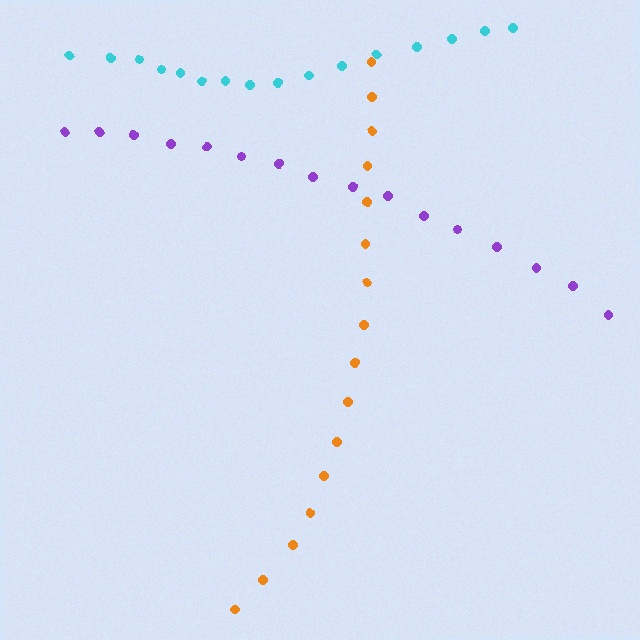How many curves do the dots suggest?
There are 3 distinct paths.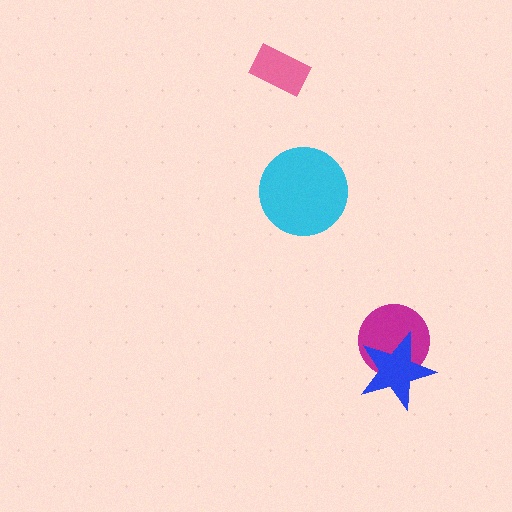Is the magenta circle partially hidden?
Yes, it is partially covered by another shape.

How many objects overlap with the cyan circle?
0 objects overlap with the cyan circle.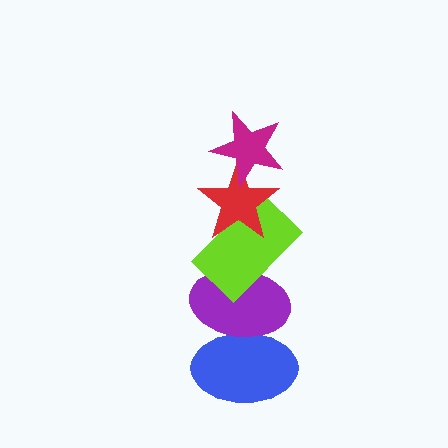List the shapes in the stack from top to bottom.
From top to bottom: the magenta star, the red star, the lime rectangle, the purple ellipse, the blue ellipse.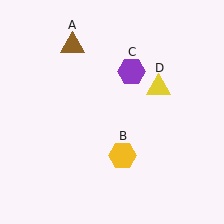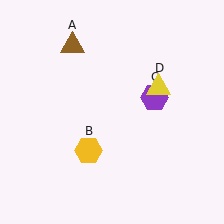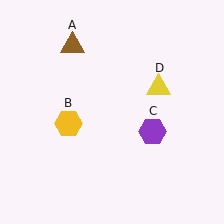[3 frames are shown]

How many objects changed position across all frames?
2 objects changed position: yellow hexagon (object B), purple hexagon (object C).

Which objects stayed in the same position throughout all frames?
Brown triangle (object A) and yellow triangle (object D) remained stationary.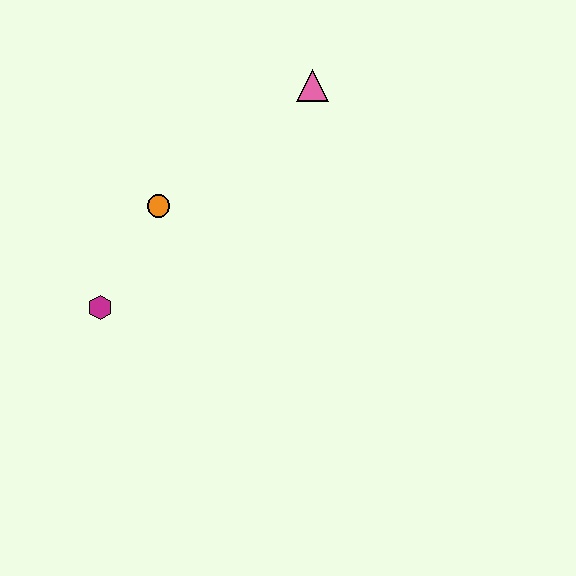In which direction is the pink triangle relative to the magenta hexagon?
The pink triangle is above the magenta hexagon.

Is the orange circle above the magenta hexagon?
Yes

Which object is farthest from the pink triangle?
The magenta hexagon is farthest from the pink triangle.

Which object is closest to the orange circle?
The magenta hexagon is closest to the orange circle.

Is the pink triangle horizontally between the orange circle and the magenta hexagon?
No